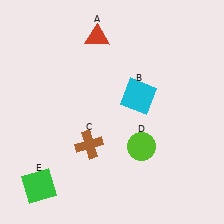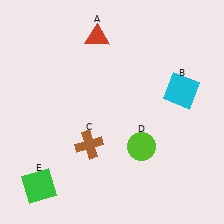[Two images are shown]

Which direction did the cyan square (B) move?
The cyan square (B) moved right.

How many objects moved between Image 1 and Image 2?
1 object moved between the two images.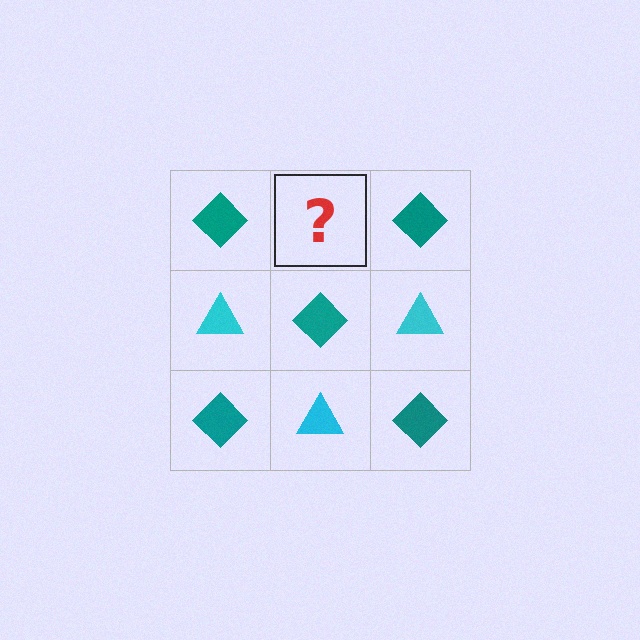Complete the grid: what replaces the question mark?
The question mark should be replaced with a cyan triangle.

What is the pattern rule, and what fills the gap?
The rule is that it alternates teal diamond and cyan triangle in a checkerboard pattern. The gap should be filled with a cyan triangle.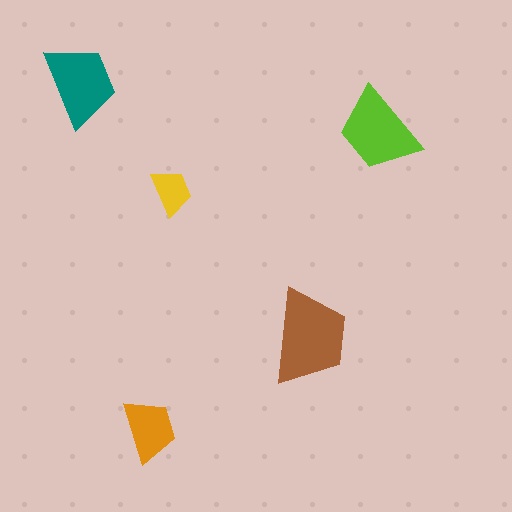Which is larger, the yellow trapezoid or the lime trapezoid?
The lime one.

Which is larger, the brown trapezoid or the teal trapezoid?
The brown one.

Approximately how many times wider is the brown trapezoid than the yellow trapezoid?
About 2 times wider.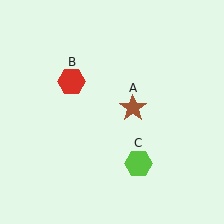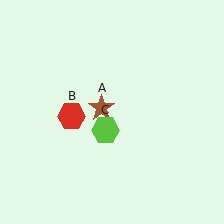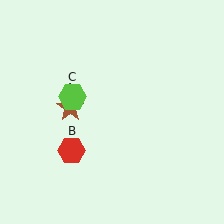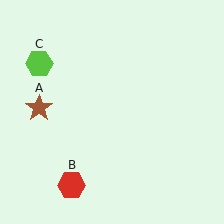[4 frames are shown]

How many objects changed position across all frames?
3 objects changed position: brown star (object A), red hexagon (object B), lime hexagon (object C).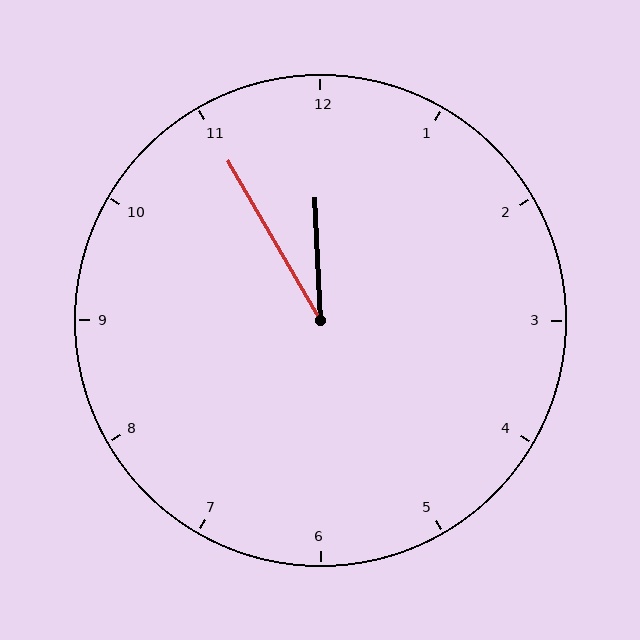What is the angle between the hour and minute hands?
Approximately 28 degrees.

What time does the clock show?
11:55.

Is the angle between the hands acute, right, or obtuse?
It is acute.